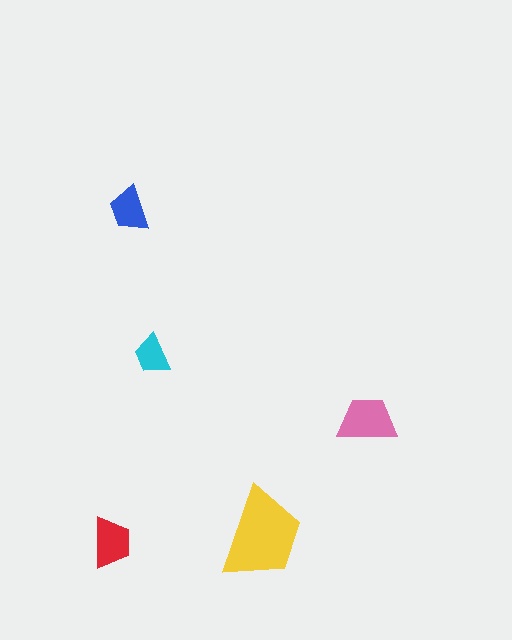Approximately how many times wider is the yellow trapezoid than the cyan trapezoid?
About 2.5 times wider.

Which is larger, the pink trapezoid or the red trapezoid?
The pink one.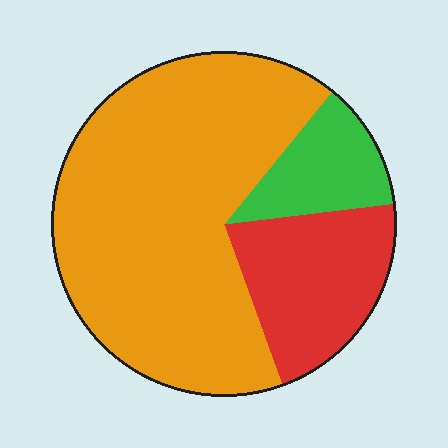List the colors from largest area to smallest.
From largest to smallest: orange, red, green.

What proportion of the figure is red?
Red covers 21% of the figure.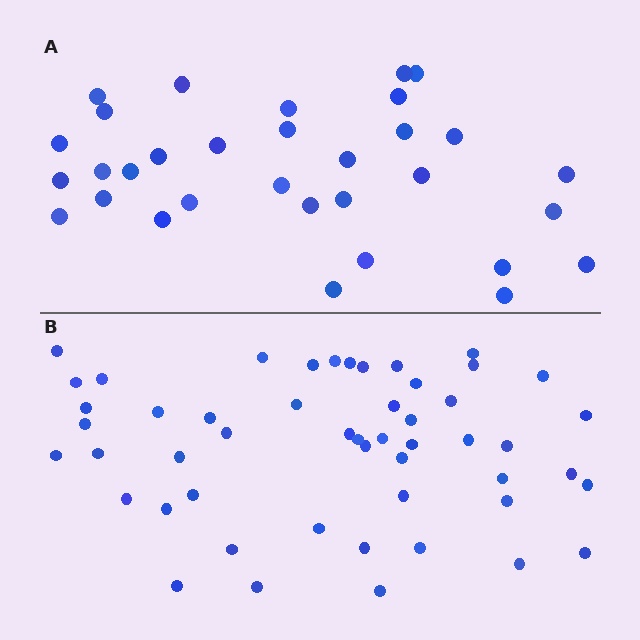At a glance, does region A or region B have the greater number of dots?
Region B (the bottom region) has more dots.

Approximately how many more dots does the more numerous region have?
Region B has approximately 20 more dots than region A.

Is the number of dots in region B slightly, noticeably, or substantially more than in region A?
Region B has substantially more. The ratio is roughly 1.6 to 1.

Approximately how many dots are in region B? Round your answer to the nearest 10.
About 50 dots. (The exact count is 51, which rounds to 50.)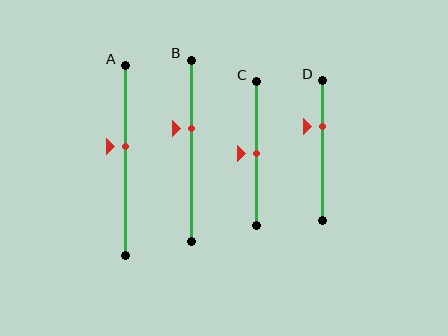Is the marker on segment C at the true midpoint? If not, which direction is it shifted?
Yes, the marker on segment C is at the true midpoint.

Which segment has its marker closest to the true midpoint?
Segment C has its marker closest to the true midpoint.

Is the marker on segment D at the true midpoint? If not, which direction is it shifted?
No, the marker on segment D is shifted upward by about 17% of the segment length.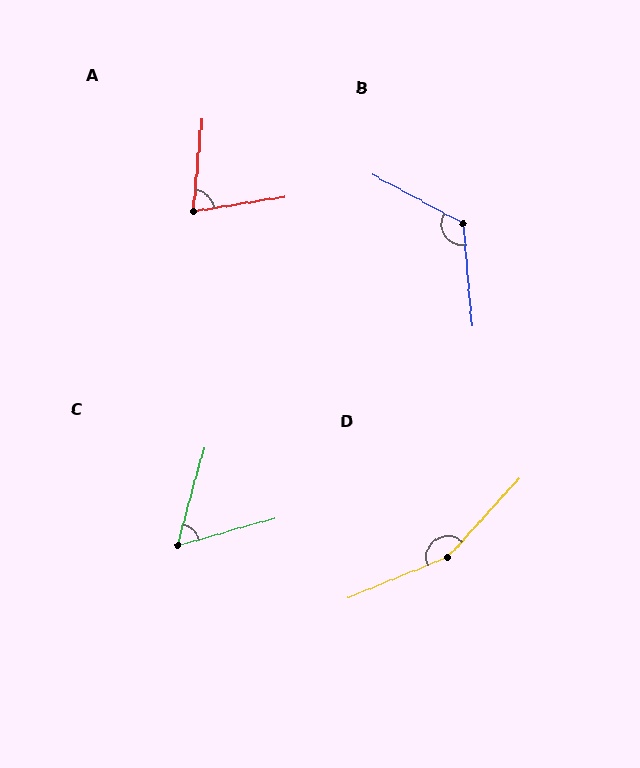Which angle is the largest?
D, at approximately 155 degrees.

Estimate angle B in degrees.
Approximately 123 degrees.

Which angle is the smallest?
C, at approximately 59 degrees.